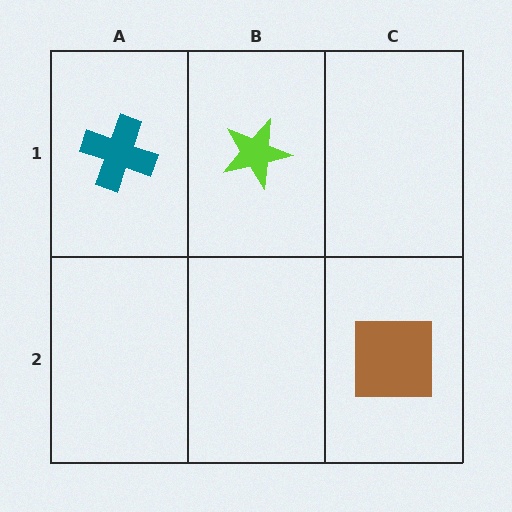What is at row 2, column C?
A brown square.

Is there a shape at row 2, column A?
No, that cell is empty.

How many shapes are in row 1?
2 shapes.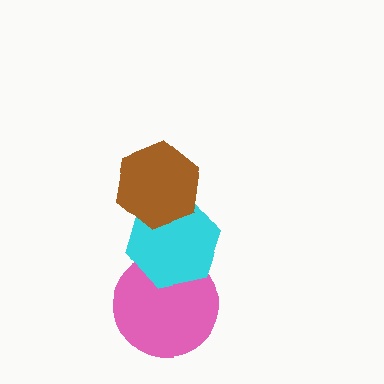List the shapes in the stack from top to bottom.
From top to bottom: the brown hexagon, the cyan hexagon, the pink circle.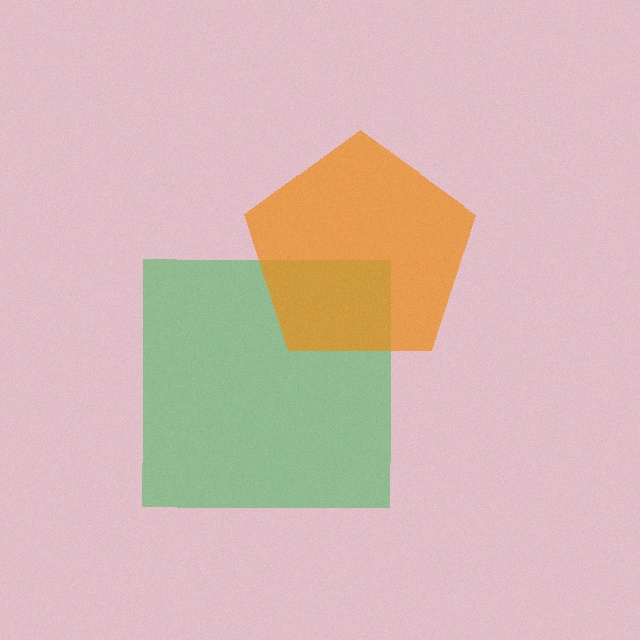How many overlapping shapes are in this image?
There are 2 overlapping shapes in the image.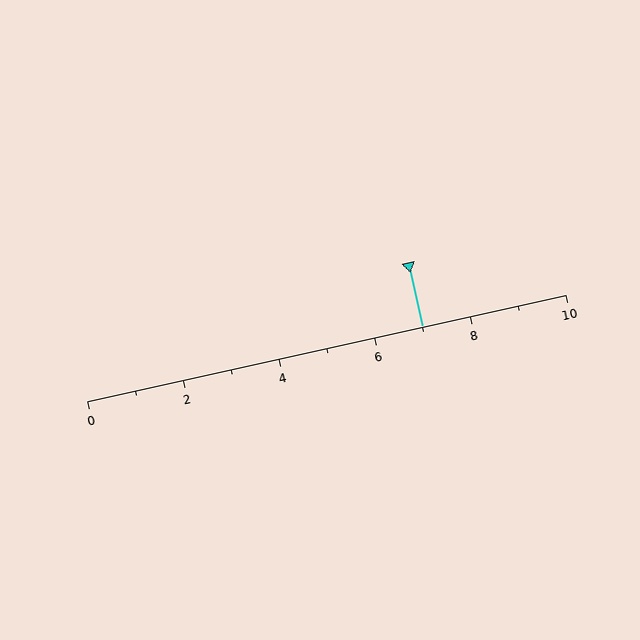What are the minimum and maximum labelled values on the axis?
The axis runs from 0 to 10.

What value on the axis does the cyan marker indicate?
The marker indicates approximately 7.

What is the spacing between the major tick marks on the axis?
The major ticks are spaced 2 apart.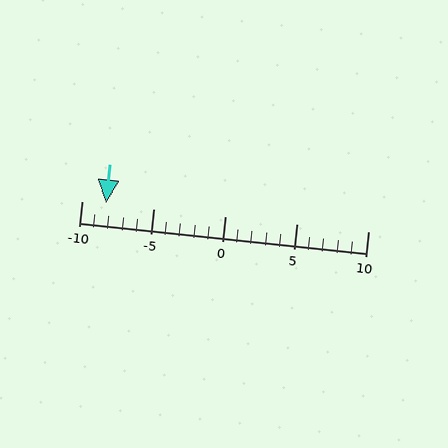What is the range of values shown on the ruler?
The ruler shows values from -10 to 10.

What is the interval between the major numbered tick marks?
The major tick marks are spaced 5 units apart.